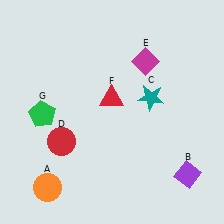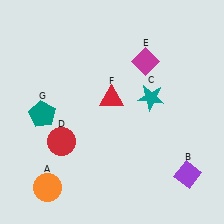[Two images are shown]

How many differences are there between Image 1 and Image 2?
There is 1 difference between the two images.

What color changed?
The pentagon (G) changed from green in Image 1 to teal in Image 2.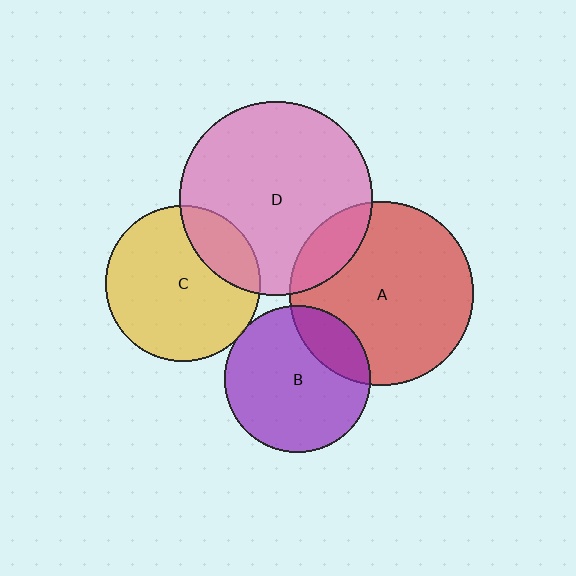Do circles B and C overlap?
Yes.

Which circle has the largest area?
Circle D (pink).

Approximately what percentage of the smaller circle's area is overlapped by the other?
Approximately 5%.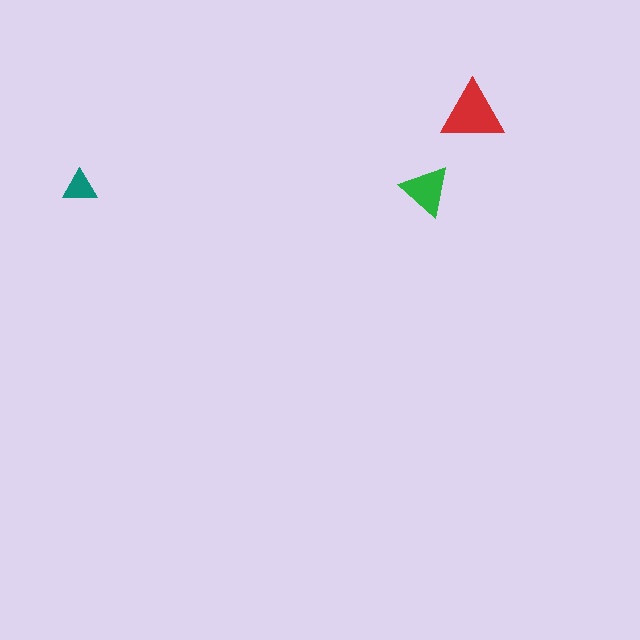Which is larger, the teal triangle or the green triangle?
The green one.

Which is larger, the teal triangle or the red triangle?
The red one.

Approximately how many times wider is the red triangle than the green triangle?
About 1.5 times wider.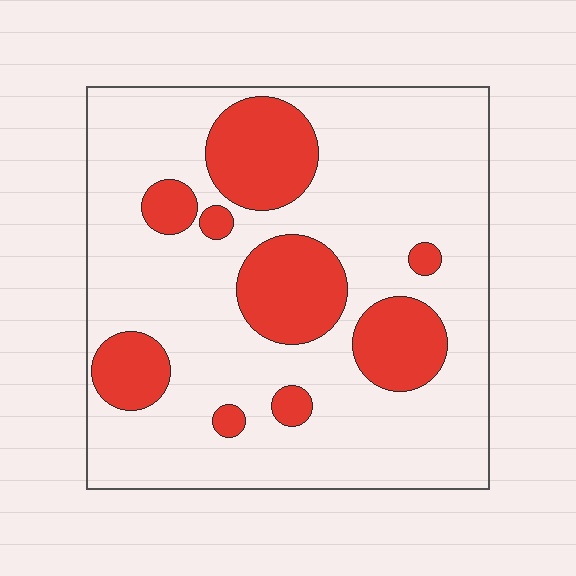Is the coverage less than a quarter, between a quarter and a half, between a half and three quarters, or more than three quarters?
Less than a quarter.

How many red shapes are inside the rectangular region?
9.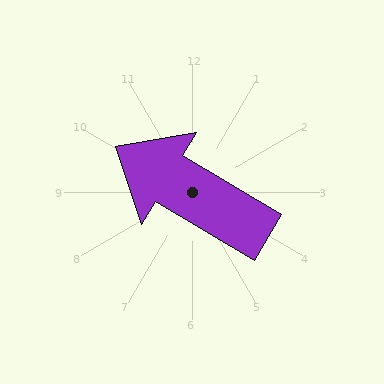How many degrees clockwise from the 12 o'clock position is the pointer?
Approximately 301 degrees.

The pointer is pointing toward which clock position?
Roughly 10 o'clock.